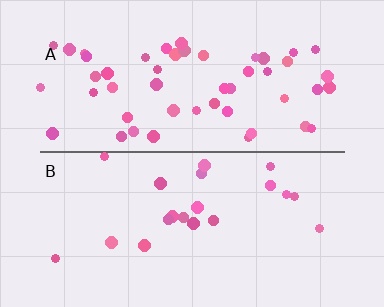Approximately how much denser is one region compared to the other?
Approximately 2.5× — region A over region B.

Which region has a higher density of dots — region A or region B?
A (the top).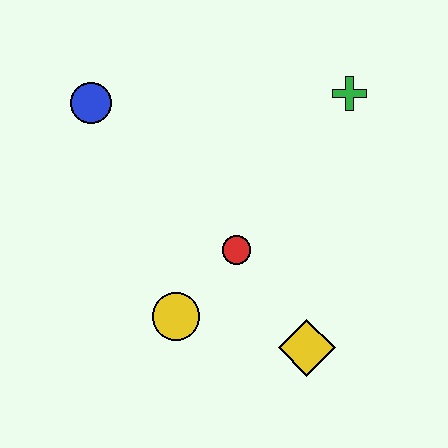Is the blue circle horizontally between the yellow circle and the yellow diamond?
No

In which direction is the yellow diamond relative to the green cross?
The yellow diamond is below the green cross.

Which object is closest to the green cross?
The red circle is closest to the green cross.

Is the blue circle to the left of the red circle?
Yes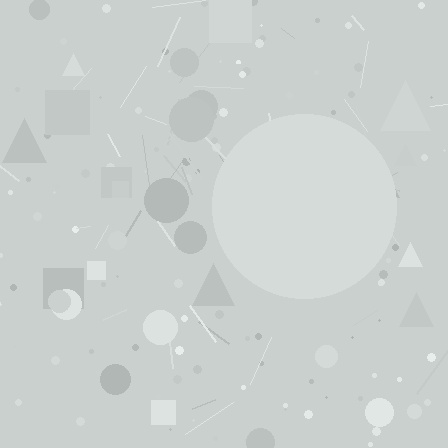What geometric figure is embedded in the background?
A circle is embedded in the background.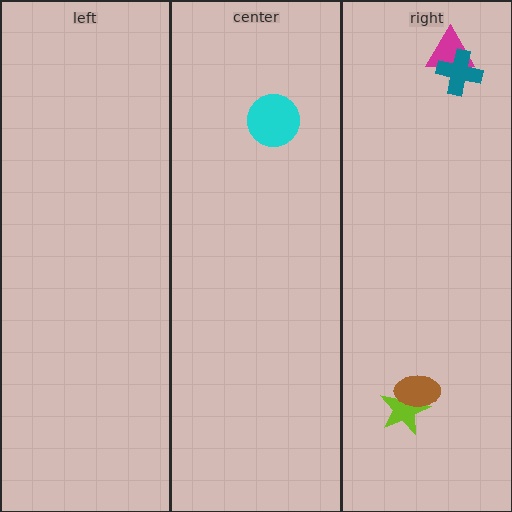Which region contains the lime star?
The right region.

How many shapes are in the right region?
4.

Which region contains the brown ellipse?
The right region.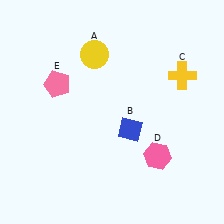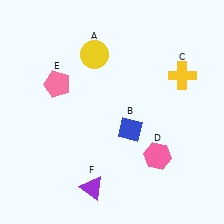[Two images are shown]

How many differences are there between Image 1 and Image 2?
There is 1 difference between the two images.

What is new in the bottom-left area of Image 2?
A purple triangle (F) was added in the bottom-left area of Image 2.